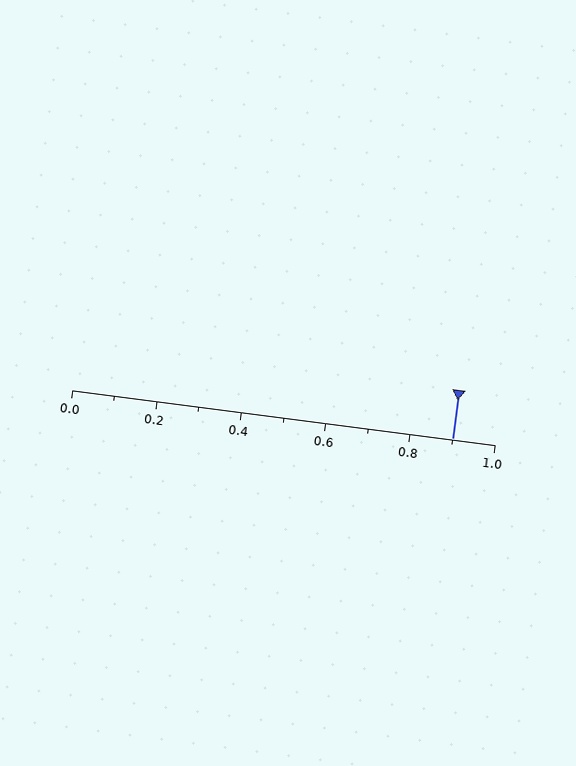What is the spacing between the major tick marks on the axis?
The major ticks are spaced 0.2 apart.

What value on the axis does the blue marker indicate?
The marker indicates approximately 0.9.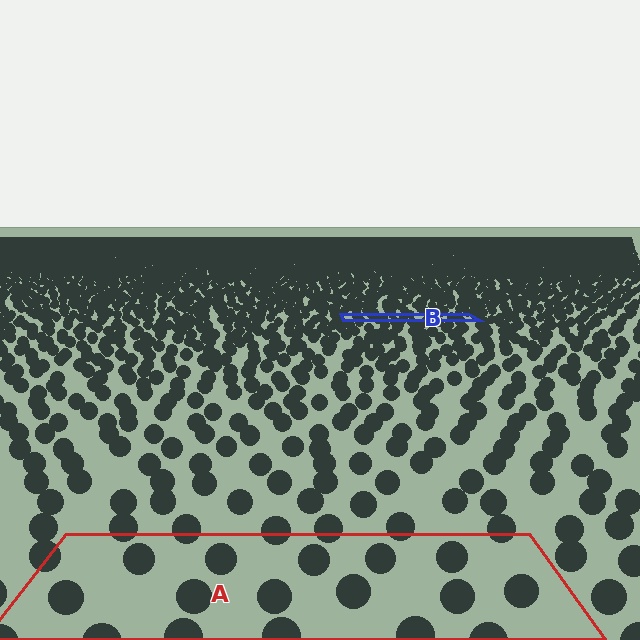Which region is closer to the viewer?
Region A is closer. The texture elements there are larger and more spread out.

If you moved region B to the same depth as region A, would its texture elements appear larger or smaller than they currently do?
They would appear larger. At a closer depth, the same texture elements are projected at a bigger on-screen size.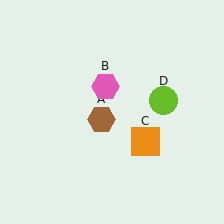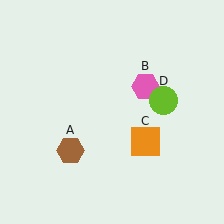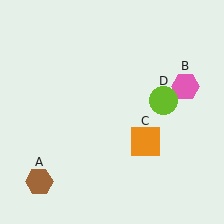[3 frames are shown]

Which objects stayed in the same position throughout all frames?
Orange square (object C) and lime circle (object D) remained stationary.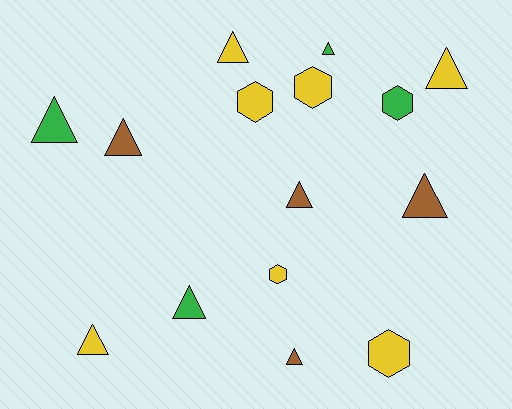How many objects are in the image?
There are 15 objects.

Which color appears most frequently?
Yellow, with 7 objects.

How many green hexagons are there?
There is 1 green hexagon.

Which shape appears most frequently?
Triangle, with 10 objects.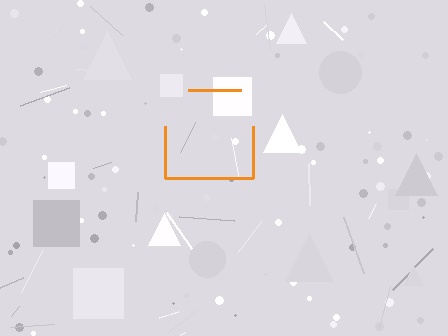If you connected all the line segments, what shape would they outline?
They would outline a square.